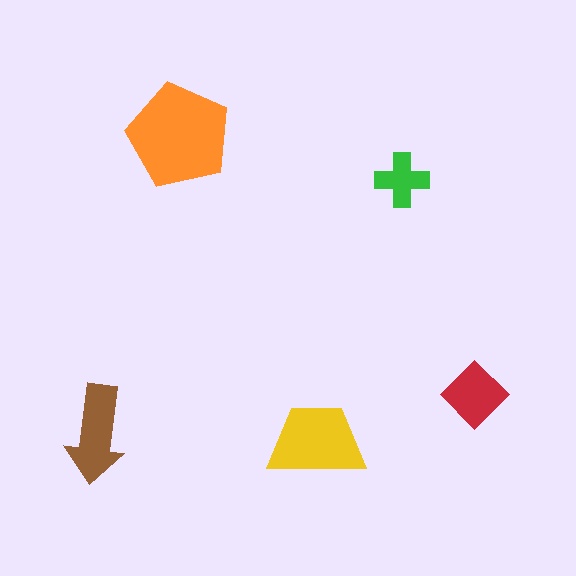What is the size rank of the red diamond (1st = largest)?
4th.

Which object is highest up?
The orange pentagon is topmost.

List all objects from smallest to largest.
The green cross, the red diamond, the brown arrow, the yellow trapezoid, the orange pentagon.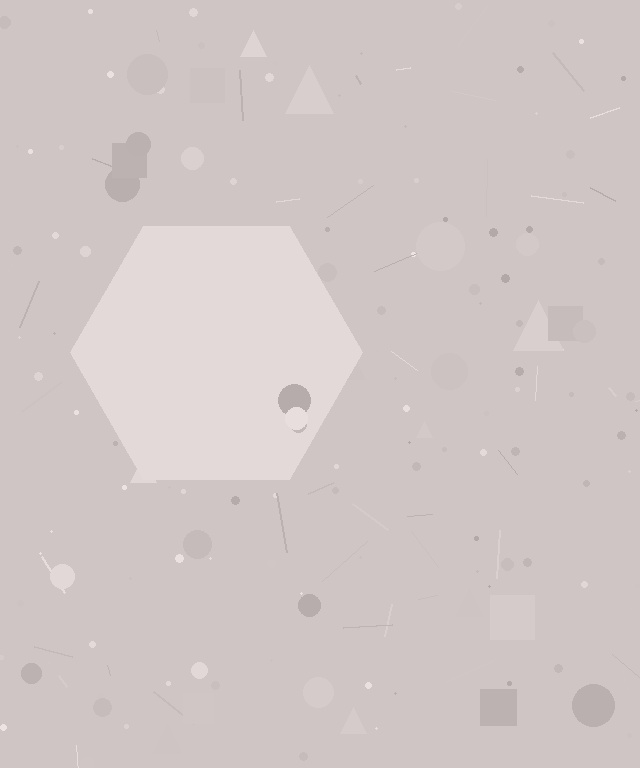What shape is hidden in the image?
A hexagon is hidden in the image.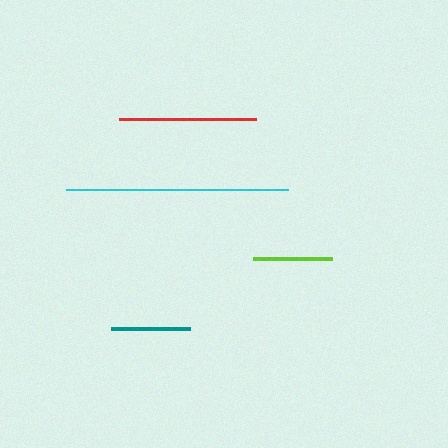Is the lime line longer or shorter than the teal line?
The teal line is longer than the lime line.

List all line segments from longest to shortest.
From longest to shortest: cyan, red, teal, lime.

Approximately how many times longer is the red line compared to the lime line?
The red line is approximately 1.7 times the length of the lime line.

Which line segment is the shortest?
The lime line is the shortest at approximately 79 pixels.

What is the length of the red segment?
The red segment is approximately 137 pixels long.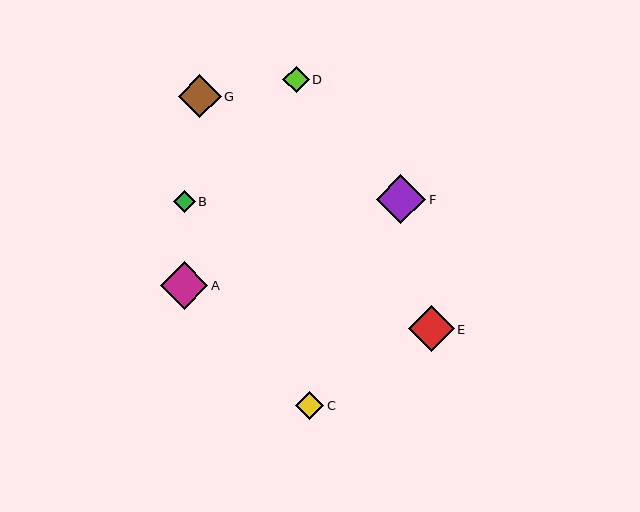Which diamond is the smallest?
Diamond B is the smallest with a size of approximately 22 pixels.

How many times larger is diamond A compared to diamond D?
Diamond A is approximately 1.8 times the size of diamond D.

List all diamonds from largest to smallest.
From largest to smallest: F, A, E, G, C, D, B.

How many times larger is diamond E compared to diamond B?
Diamond E is approximately 2.1 times the size of diamond B.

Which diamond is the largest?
Diamond F is the largest with a size of approximately 49 pixels.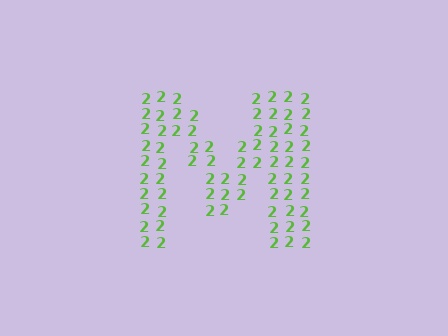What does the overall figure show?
The overall figure shows the letter M.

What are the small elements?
The small elements are digit 2's.